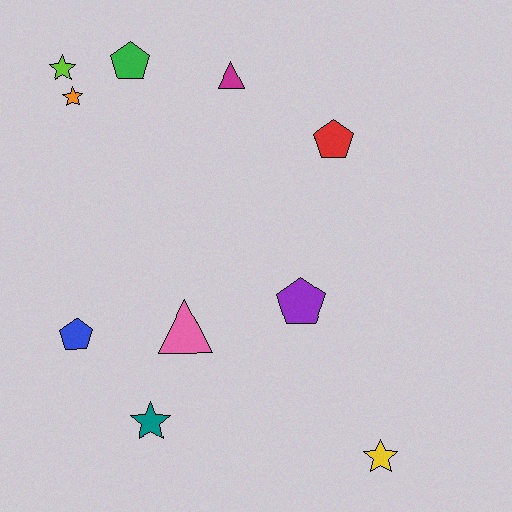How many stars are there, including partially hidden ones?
There are 4 stars.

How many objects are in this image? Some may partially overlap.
There are 10 objects.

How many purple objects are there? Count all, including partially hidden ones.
There is 1 purple object.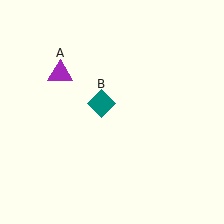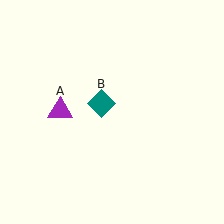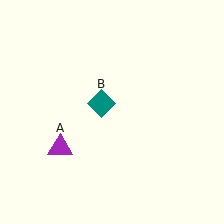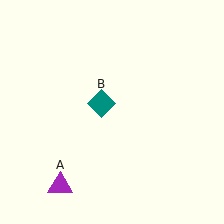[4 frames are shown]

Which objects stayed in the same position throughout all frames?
Teal diamond (object B) remained stationary.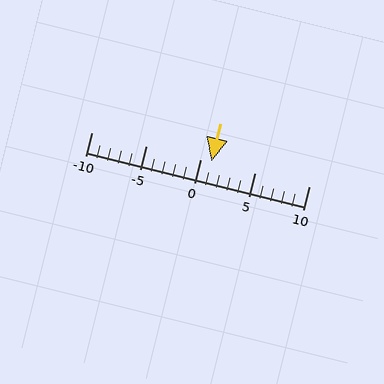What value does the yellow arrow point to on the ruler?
The yellow arrow points to approximately 1.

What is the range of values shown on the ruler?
The ruler shows values from -10 to 10.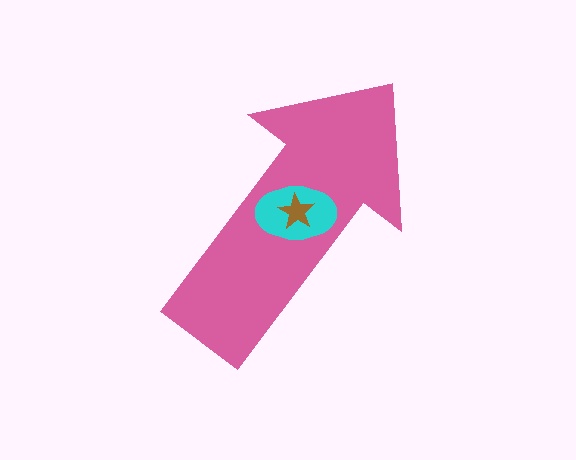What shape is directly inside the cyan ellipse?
The brown star.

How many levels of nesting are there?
3.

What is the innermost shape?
The brown star.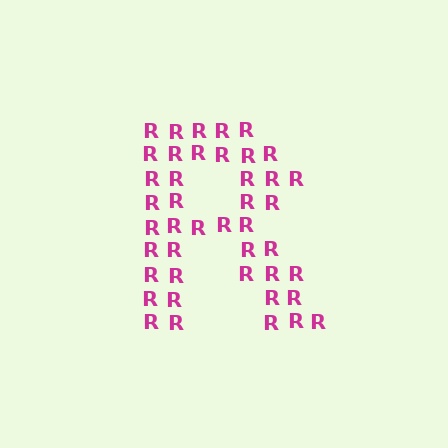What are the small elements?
The small elements are letter R's.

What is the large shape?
The large shape is the letter R.